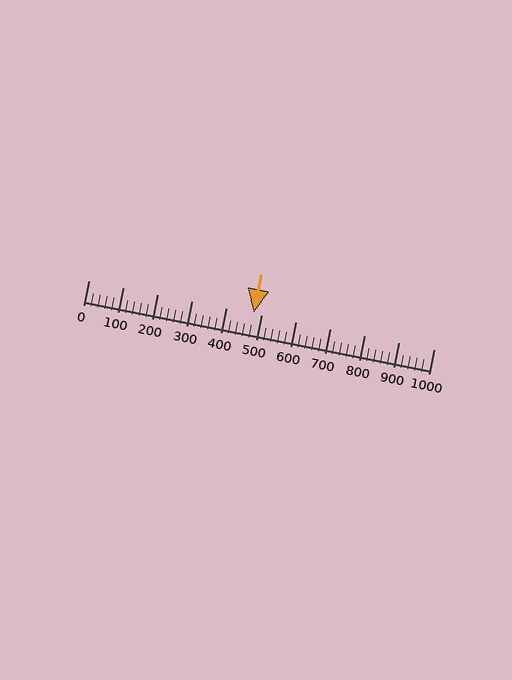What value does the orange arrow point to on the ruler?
The orange arrow points to approximately 480.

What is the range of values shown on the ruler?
The ruler shows values from 0 to 1000.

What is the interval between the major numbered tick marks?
The major tick marks are spaced 100 units apart.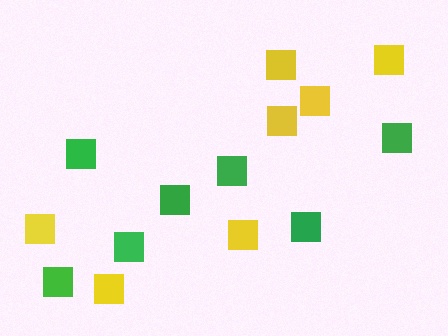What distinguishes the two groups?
There are 2 groups: one group of green squares (7) and one group of yellow squares (7).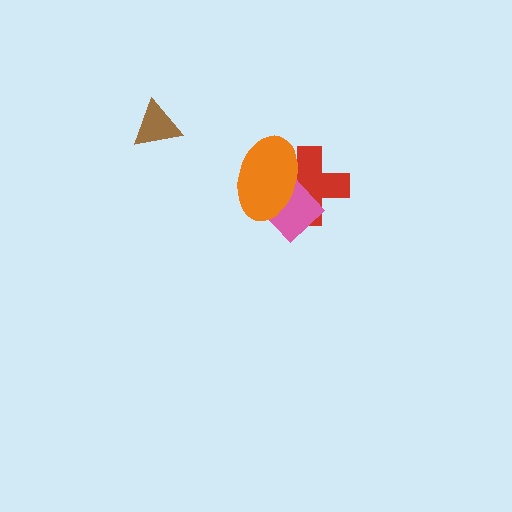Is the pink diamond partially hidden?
Yes, it is partially covered by another shape.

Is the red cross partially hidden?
Yes, it is partially covered by another shape.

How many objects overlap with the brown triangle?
0 objects overlap with the brown triangle.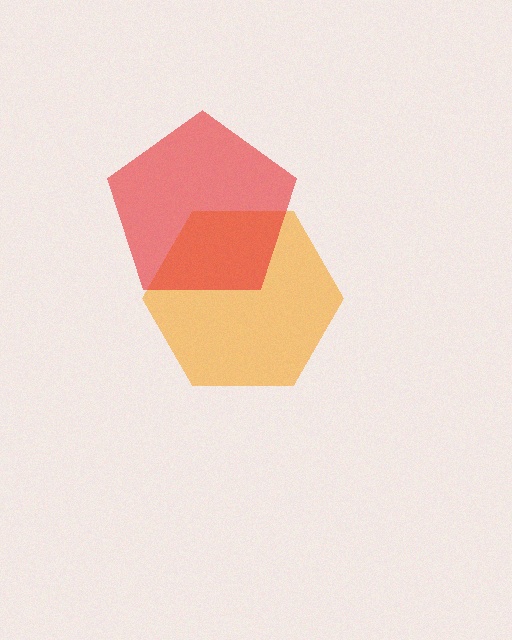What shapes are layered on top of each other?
The layered shapes are: an orange hexagon, a red pentagon.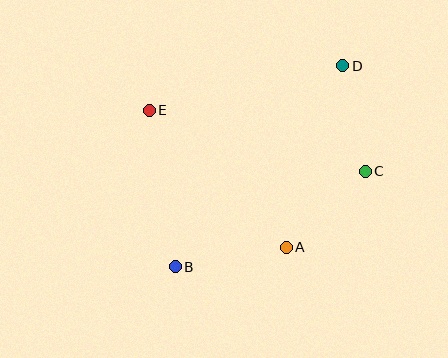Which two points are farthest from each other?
Points B and D are farthest from each other.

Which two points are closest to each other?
Points C and D are closest to each other.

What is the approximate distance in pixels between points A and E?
The distance between A and E is approximately 194 pixels.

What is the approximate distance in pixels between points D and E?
The distance between D and E is approximately 199 pixels.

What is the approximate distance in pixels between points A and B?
The distance between A and B is approximately 113 pixels.